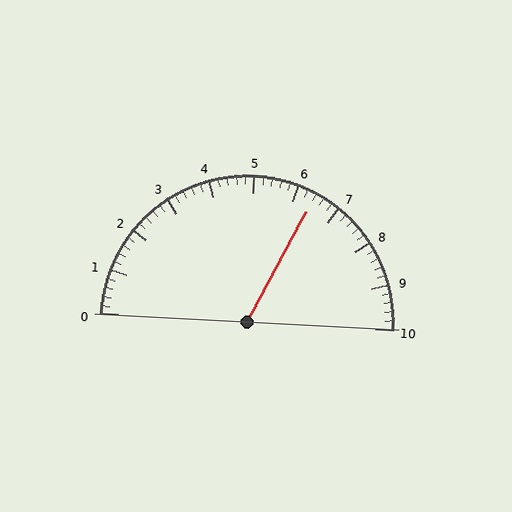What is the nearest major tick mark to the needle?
The nearest major tick mark is 6.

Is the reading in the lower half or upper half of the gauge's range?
The reading is in the upper half of the range (0 to 10).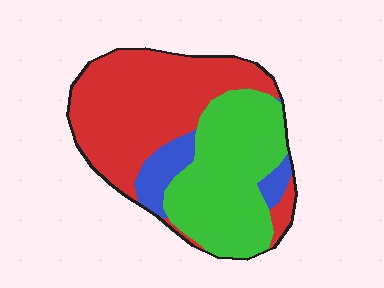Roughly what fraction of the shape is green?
Green covers about 40% of the shape.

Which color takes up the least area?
Blue, at roughly 10%.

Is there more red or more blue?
Red.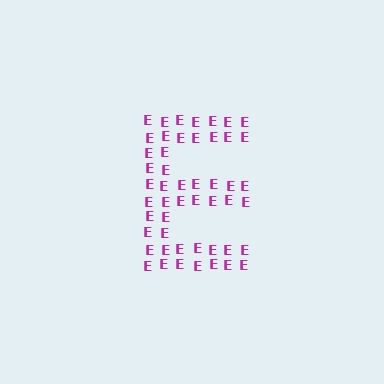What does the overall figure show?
The overall figure shows the letter E.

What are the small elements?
The small elements are letter E's.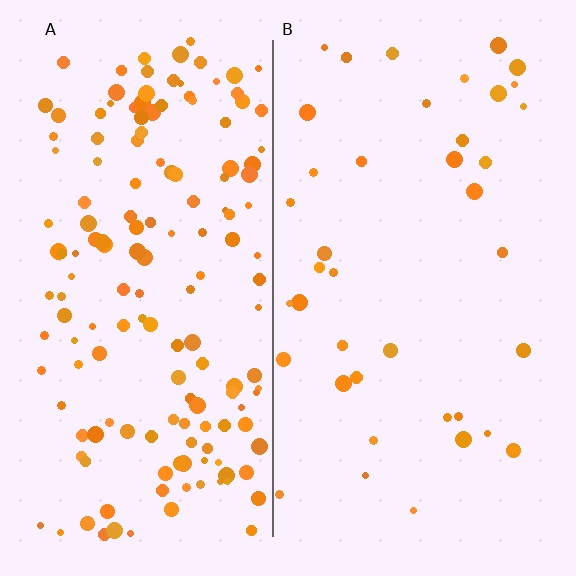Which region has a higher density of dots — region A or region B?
A (the left).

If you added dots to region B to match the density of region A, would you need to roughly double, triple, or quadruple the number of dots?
Approximately quadruple.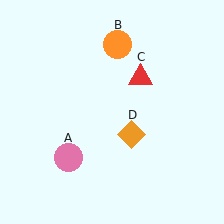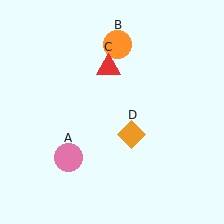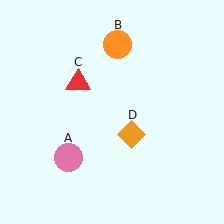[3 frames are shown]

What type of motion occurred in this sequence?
The red triangle (object C) rotated counterclockwise around the center of the scene.